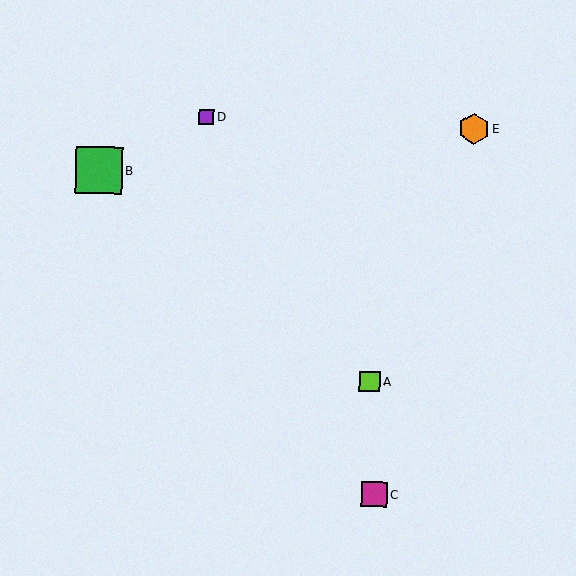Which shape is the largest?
The green square (labeled B) is the largest.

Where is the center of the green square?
The center of the green square is at (99, 171).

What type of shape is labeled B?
Shape B is a green square.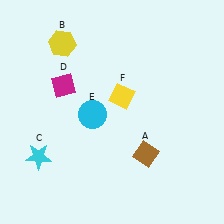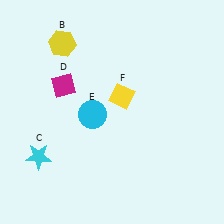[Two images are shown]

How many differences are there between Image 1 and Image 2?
There is 1 difference between the two images.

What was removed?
The brown diamond (A) was removed in Image 2.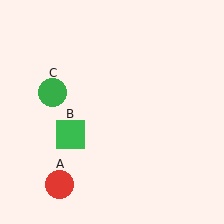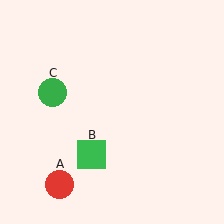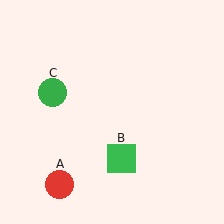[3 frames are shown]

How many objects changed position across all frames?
1 object changed position: green square (object B).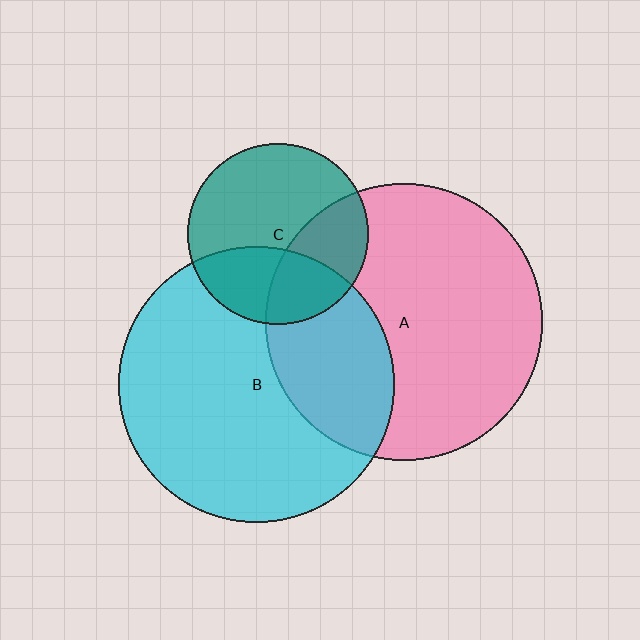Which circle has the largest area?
Circle A (pink).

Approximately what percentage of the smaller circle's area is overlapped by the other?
Approximately 30%.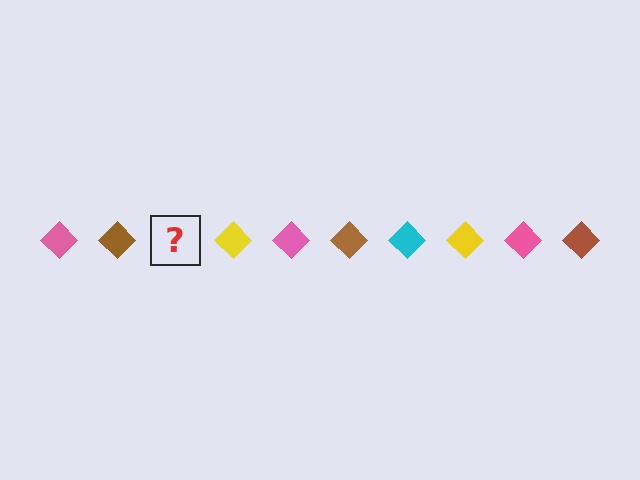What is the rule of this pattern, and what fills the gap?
The rule is that the pattern cycles through pink, brown, cyan, yellow diamonds. The gap should be filled with a cyan diamond.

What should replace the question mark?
The question mark should be replaced with a cyan diamond.